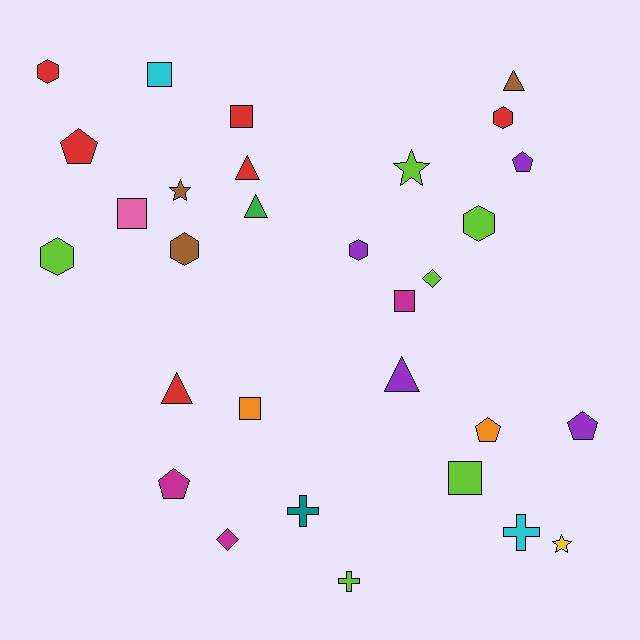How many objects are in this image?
There are 30 objects.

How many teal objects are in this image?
There is 1 teal object.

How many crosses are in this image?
There are 3 crosses.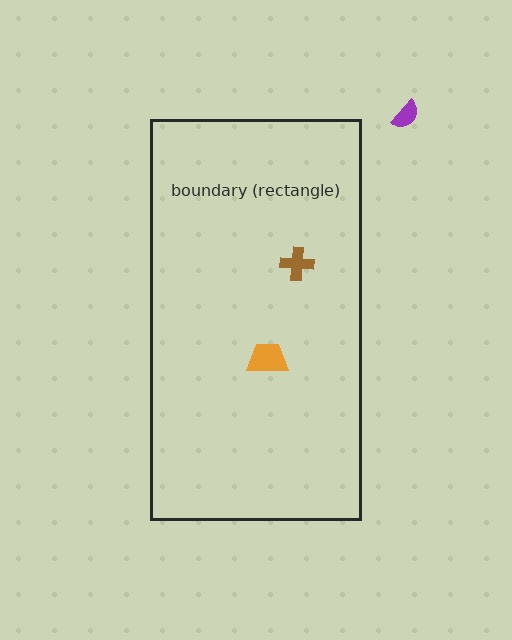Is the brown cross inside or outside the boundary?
Inside.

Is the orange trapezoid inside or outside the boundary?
Inside.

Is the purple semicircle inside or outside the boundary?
Outside.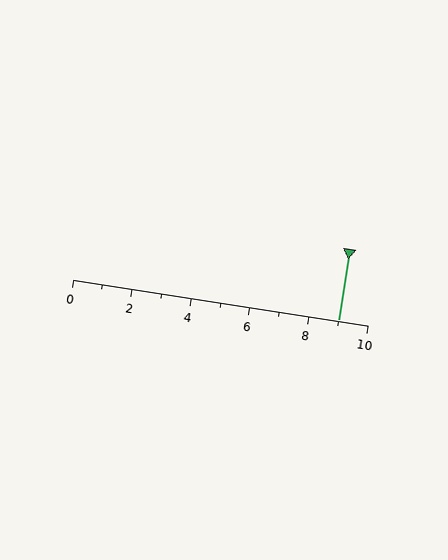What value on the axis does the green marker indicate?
The marker indicates approximately 9.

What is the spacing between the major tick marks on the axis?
The major ticks are spaced 2 apart.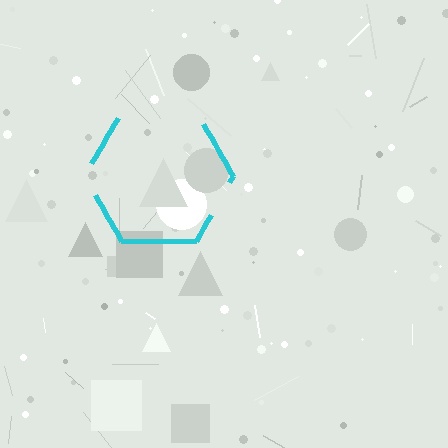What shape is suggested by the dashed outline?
The dashed outline suggests a hexagon.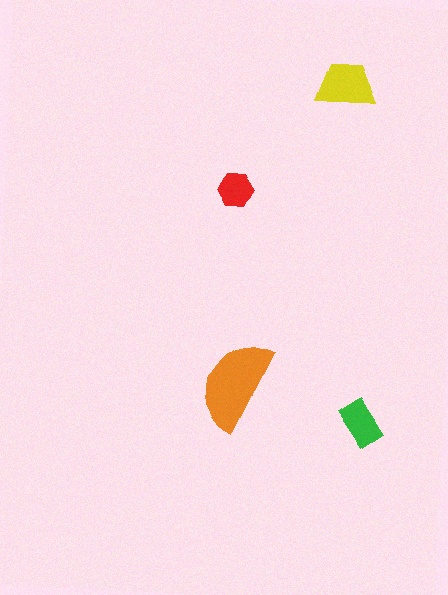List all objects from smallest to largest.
The red hexagon, the green rectangle, the yellow trapezoid, the orange semicircle.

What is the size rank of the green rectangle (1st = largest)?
3rd.